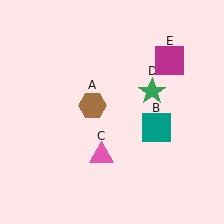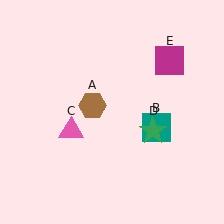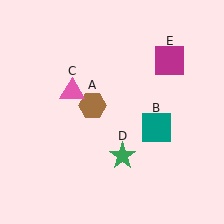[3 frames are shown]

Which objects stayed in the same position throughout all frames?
Brown hexagon (object A) and teal square (object B) and magenta square (object E) remained stationary.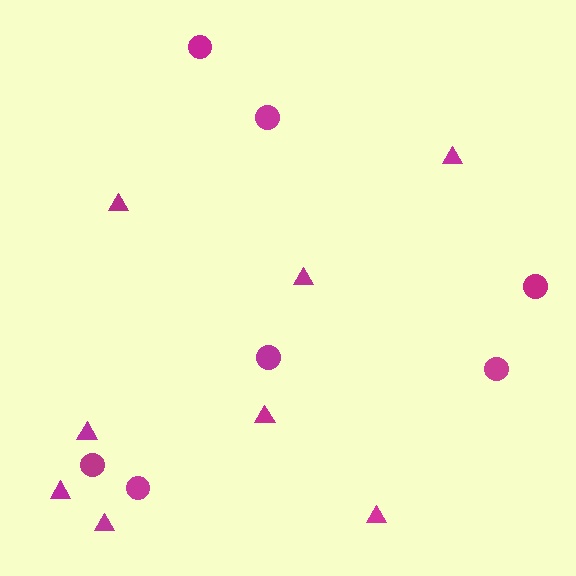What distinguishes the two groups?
There are 2 groups: one group of circles (7) and one group of triangles (8).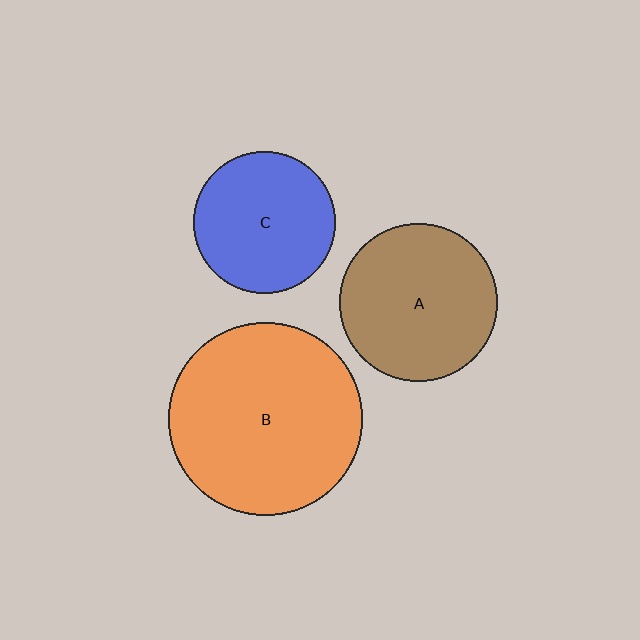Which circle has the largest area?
Circle B (orange).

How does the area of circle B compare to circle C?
Approximately 1.9 times.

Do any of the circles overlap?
No, none of the circles overlap.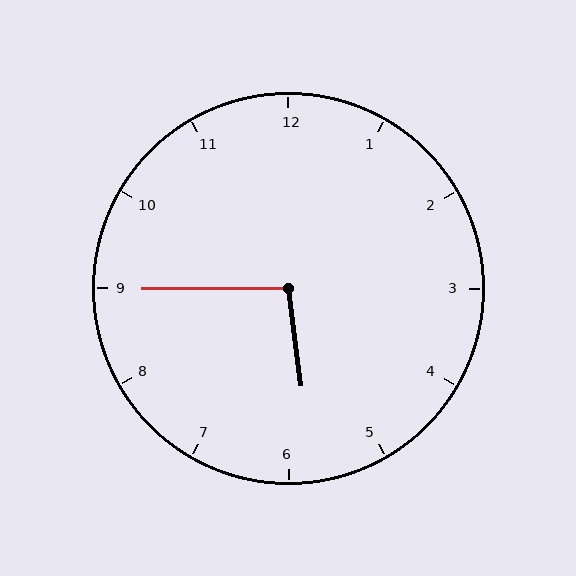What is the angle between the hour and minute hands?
Approximately 98 degrees.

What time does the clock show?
5:45.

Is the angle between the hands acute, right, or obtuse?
It is obtuse.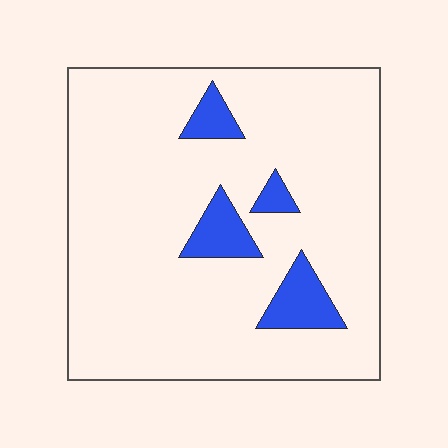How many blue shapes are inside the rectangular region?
4.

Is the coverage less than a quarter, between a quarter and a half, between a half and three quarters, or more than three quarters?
Less than a quarter.